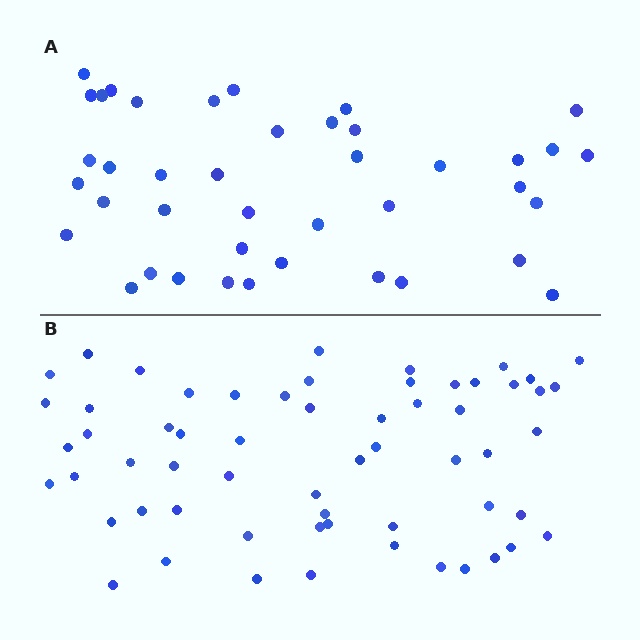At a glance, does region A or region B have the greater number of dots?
Region B (the bottom region) has more dots.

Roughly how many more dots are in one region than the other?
Region B has approximately 20 more dots than region A.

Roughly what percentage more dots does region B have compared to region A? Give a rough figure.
About 45% more.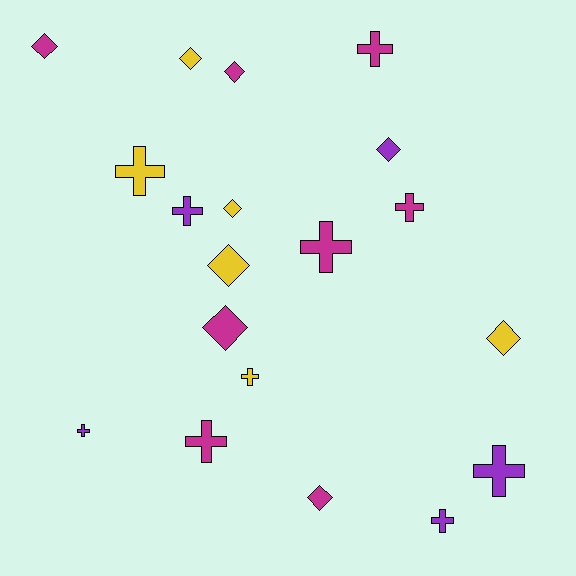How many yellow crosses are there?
There are 2 yellow crosses.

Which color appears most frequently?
Magenta, with 8 objects.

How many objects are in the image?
There are 19 objects.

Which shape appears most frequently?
Cross, with 10 objects.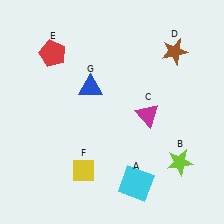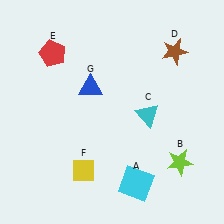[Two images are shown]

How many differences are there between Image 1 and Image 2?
There is 1 difference between the two images.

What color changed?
The triangle (C) changed from magenta in Image 1 to cyan in Image 2.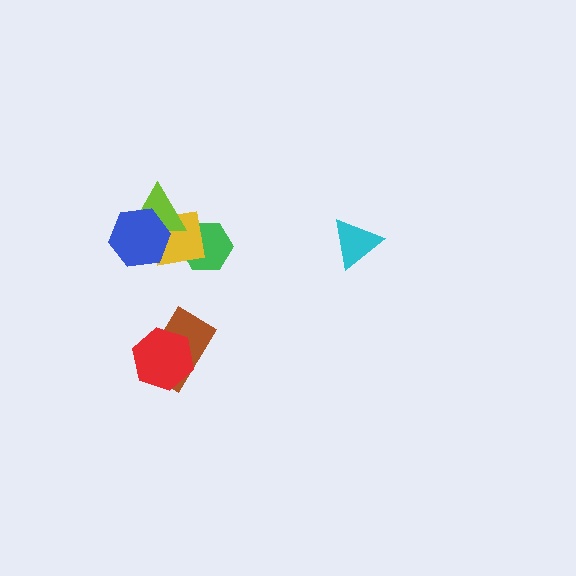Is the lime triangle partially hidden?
Yes, it is partially covered by another shape.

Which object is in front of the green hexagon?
The yellow square is in front of the green hexagon.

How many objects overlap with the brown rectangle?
1 object overlaps with the brown rectangle.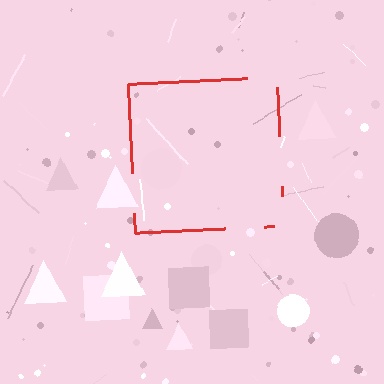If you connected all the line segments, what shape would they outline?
They would outline a square.